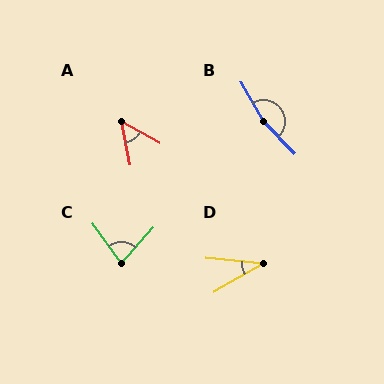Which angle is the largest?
B, at approximately 166 degrees.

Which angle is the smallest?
D, at approximately 36 degrees.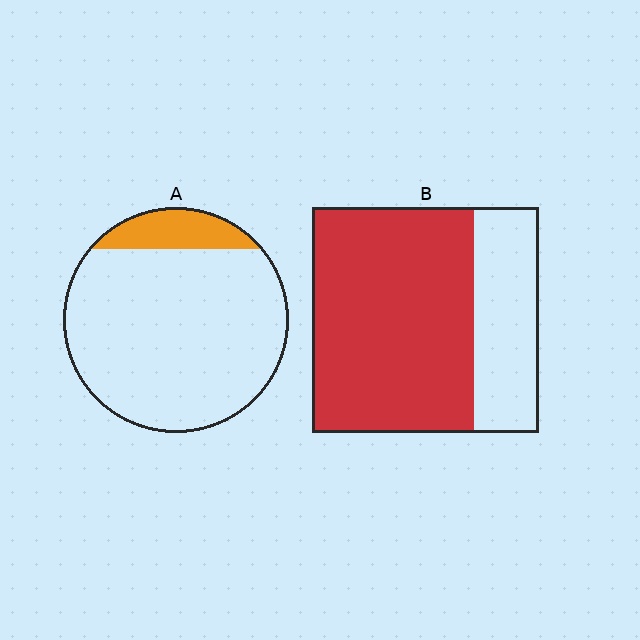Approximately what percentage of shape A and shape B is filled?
A is approximately 15% and B is approximately 70%.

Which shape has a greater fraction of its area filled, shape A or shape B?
Shape B.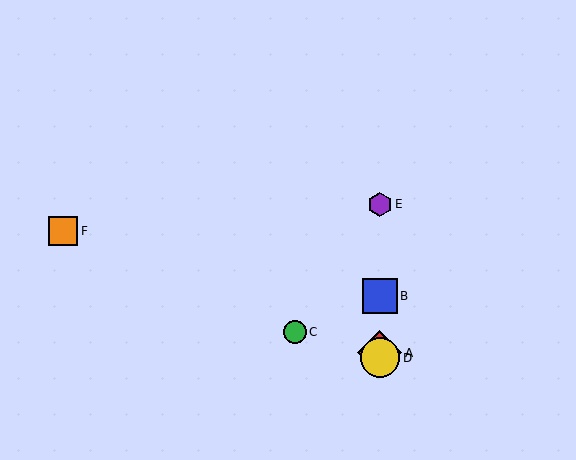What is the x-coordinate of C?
Object C is at x≈295.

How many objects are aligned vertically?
4 objects (A, B, D, E) are aligned vertically.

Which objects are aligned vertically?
Objects A, B, D, E are aligned vertically.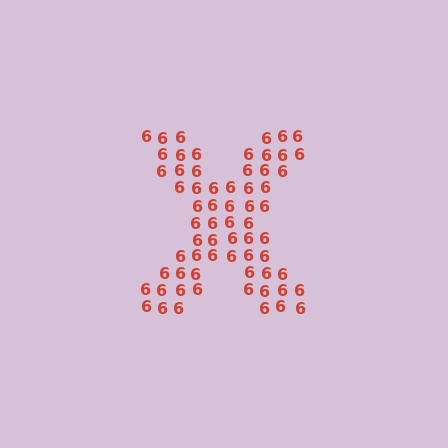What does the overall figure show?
The overall figure shows the letter X.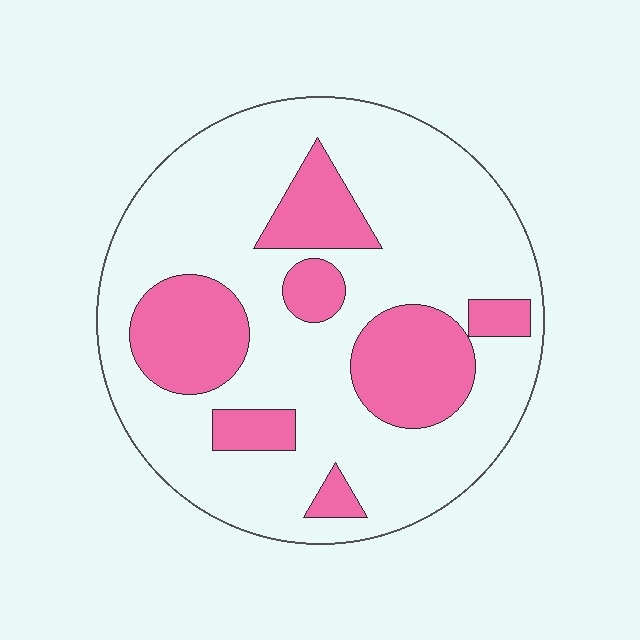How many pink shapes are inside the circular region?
7.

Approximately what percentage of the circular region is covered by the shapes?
Approximately 25%.